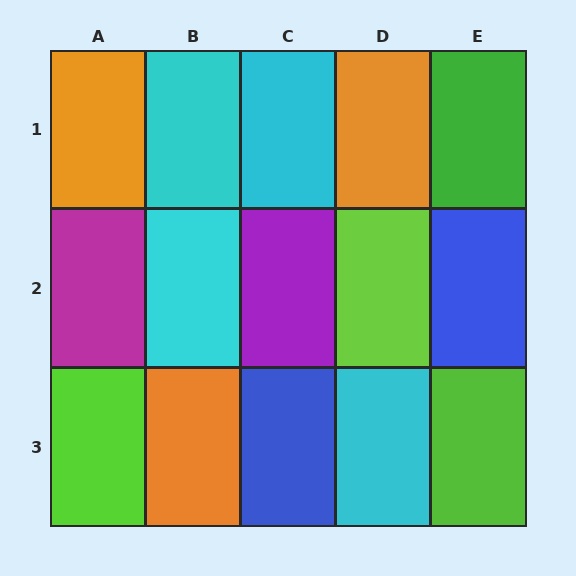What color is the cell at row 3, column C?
Blue.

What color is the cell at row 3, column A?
Lime.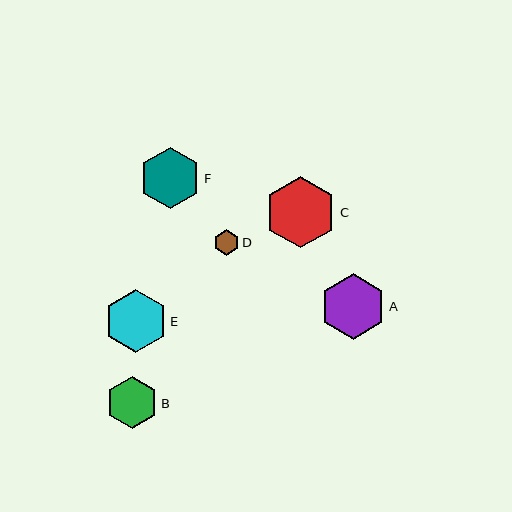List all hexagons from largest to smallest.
From largest to smallest: C, A, E, F, B, D.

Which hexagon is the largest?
Hexagon C is the largest with a size of approximately 72 pixels.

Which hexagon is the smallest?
Hexagon D is the smallest with a size of approximately 25 pixels.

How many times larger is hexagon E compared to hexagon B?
Hexagon E is approximately 1.2 times the size of hexagon B.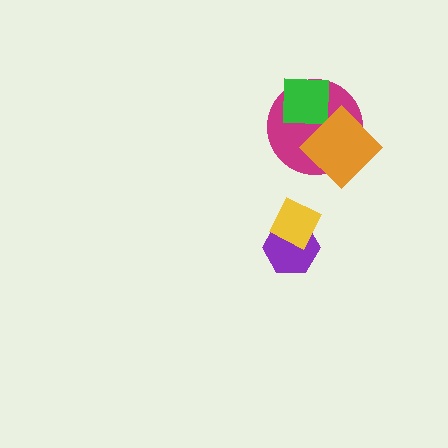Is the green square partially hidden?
Yes, it is partially covered by another shape.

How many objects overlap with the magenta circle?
2 objects overlap with the magenta circle.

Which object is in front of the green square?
The orange diamond is in front of the green square.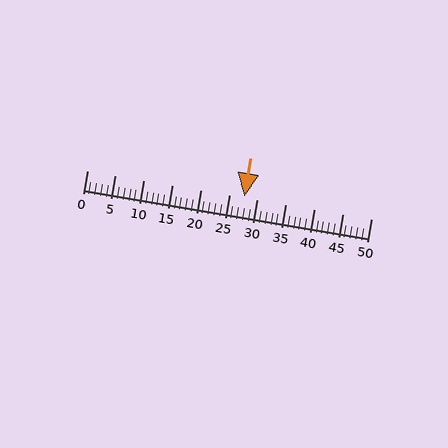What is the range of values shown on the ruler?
The ruler shows values from 0 to 50.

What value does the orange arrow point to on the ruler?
The orange arrow points to approximately 28.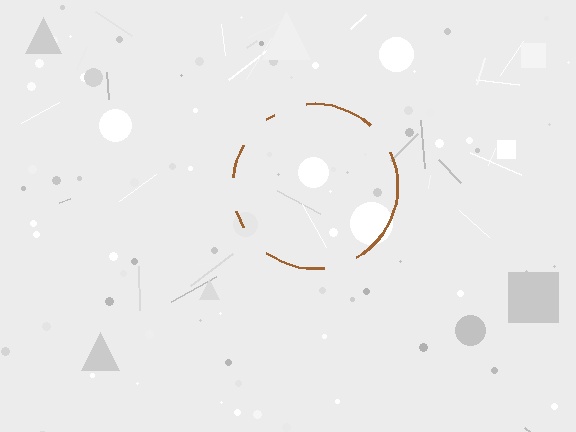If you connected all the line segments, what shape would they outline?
They would outline a circle.